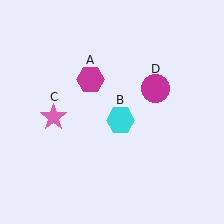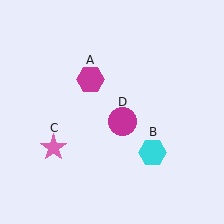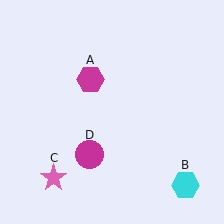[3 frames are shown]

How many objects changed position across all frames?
3 objects changed position: cyan hexagon (object B), pink star (object C), magenta circle (object D).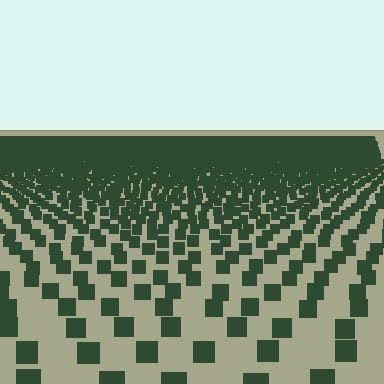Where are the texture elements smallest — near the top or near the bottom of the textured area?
Near the top.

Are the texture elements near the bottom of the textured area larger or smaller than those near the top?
Larger. Near the bottom, elements are closer to the viewer and appear at a bigger on-screen size.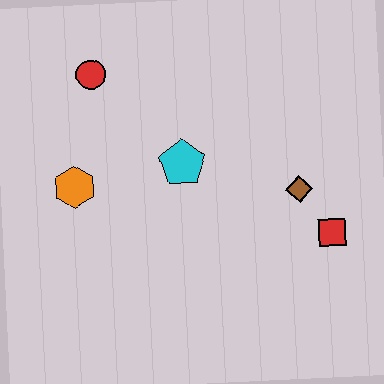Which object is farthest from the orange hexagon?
The red square is farthest from the orange hexagon.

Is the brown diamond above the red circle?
No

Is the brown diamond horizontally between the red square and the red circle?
Yes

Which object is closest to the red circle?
The orange hexagon is closest to the red circle.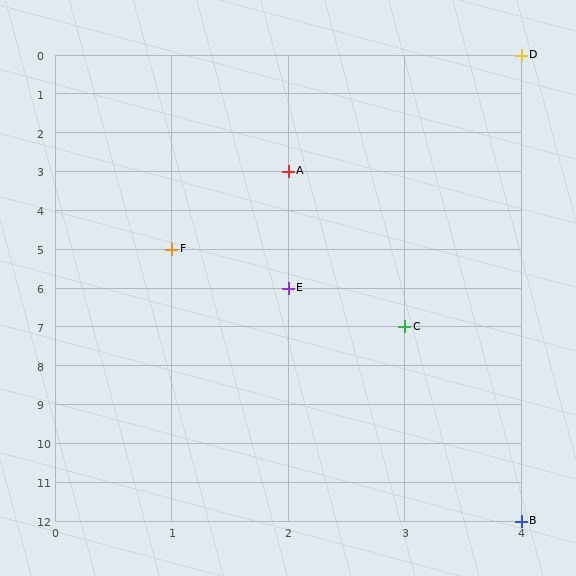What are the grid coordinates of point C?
Point C is at grid coordinates (3, 7).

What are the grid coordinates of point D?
Point D is at grid coordinates (4, 0).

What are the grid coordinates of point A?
Point A is at grid coordinates (2, 3).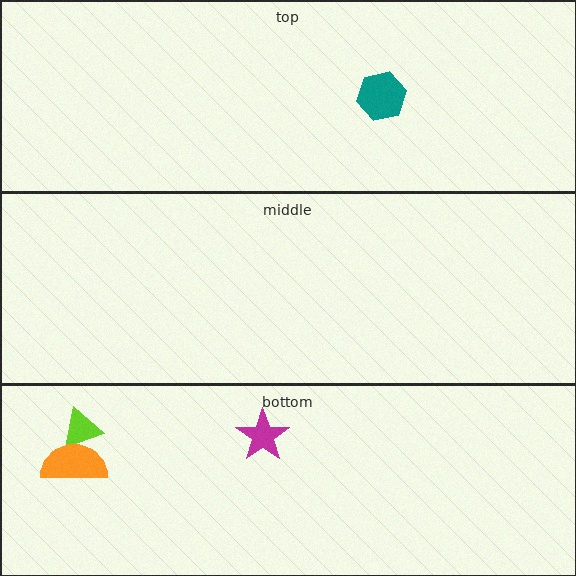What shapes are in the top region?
The teal hexagon.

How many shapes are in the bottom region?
3.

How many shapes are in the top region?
1.